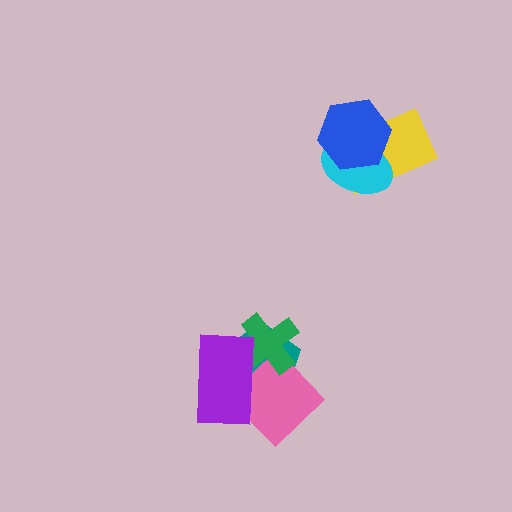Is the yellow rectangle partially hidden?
Yes, it is partially covered by another shape.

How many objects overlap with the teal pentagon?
3 objects overlap with the teal pentagon.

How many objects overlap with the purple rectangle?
3 objects overlap with the purple rectangle.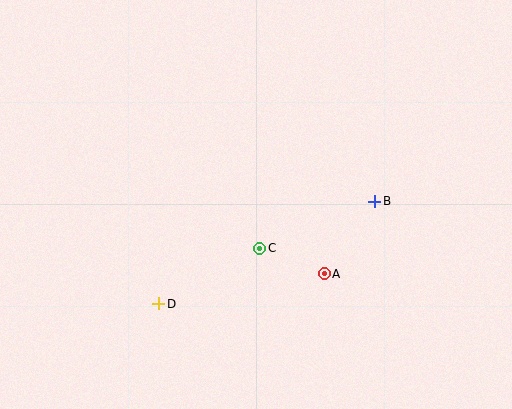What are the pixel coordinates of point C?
Point C is at (260, 248).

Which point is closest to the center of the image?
Point C at (260, 248) is closest to the center.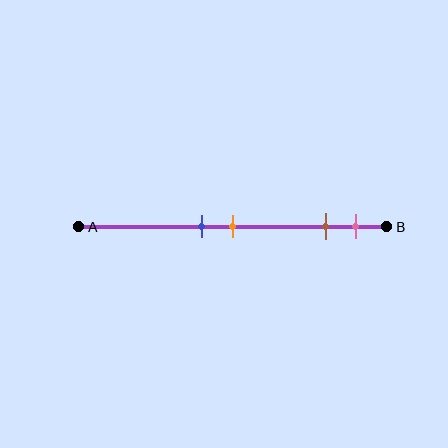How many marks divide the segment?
There are 4 marks dividing the segment.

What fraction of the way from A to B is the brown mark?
The brown mark is approximately 80% (0.8) of the way from A to B.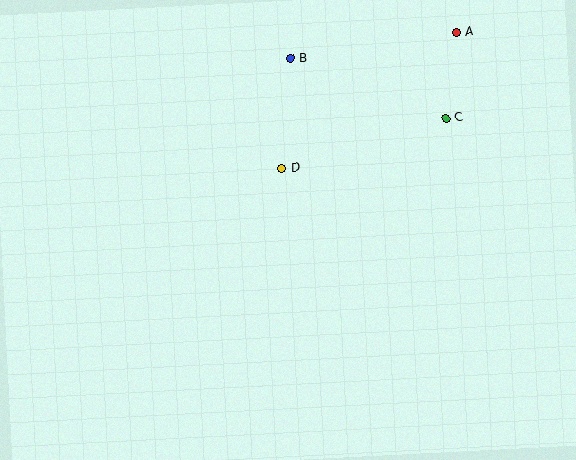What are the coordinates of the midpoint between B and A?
The midpoint between B and A is at (373, 45).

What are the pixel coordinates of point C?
Point C is at (446, 118).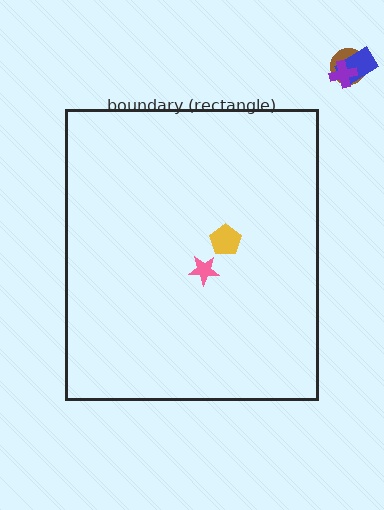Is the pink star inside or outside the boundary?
Inside.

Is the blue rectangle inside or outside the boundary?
Outside.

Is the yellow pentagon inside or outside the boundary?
Inside.